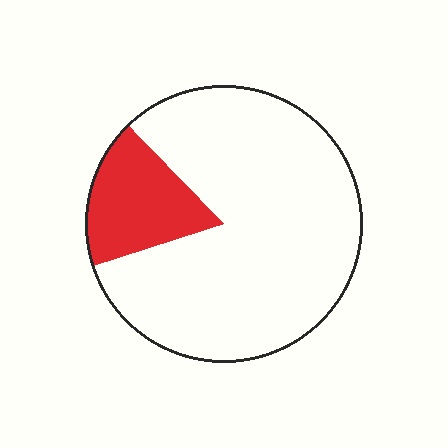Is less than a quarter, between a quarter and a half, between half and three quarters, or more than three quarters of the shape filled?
Less than a quarter.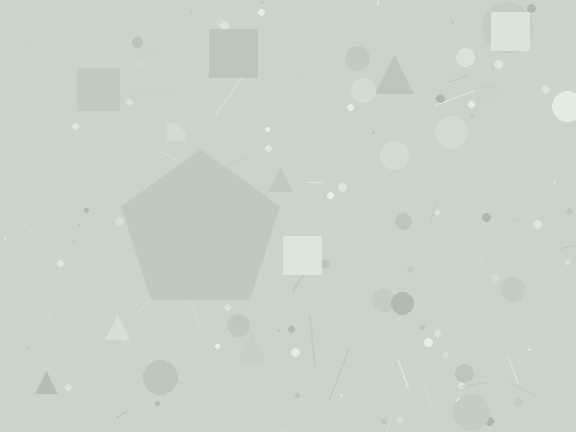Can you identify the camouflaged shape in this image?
The camouflaged shape is a pentagon.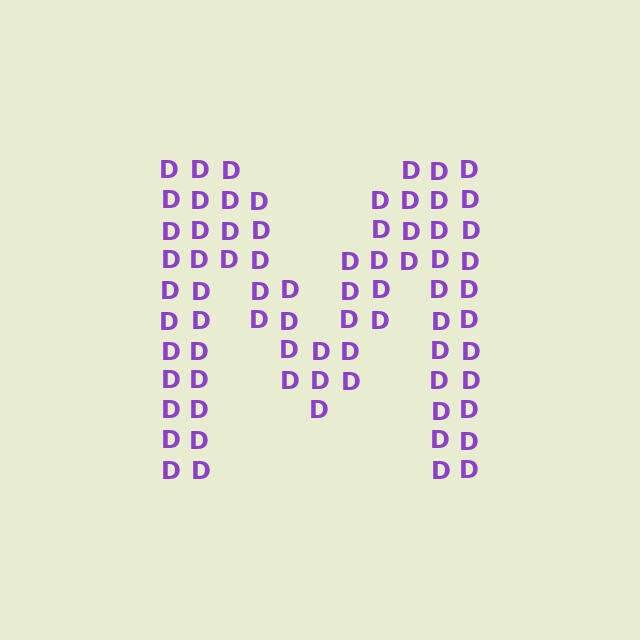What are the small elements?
The small elements are letter D's.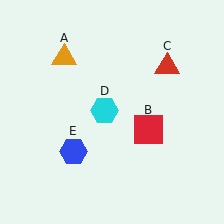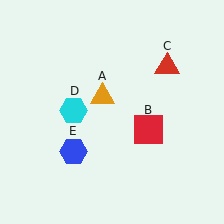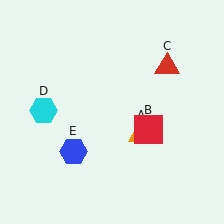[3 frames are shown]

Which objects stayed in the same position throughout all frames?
Red square (object B) and red triangle (object C) and blue hexagon (object E) remained stationary.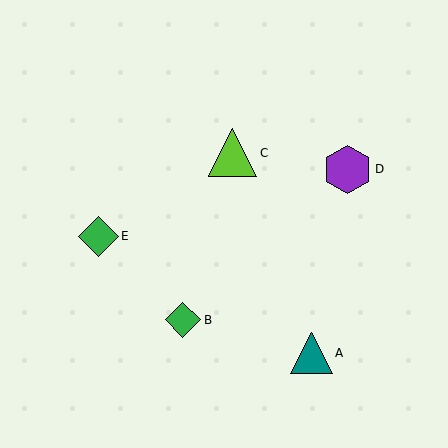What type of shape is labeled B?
Shape B is a green diamond.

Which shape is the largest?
The purple hexagon (labeled D) is the largest.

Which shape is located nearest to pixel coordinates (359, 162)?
The purple hexagon (labeled D) at (348, 169) is nearest to that location.